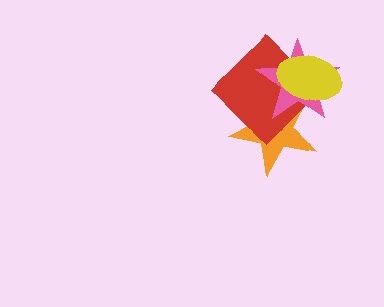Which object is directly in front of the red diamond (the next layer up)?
The pink star is directly in front of the red diamond.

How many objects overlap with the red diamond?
3 objects overlap with the red diamond.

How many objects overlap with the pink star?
3 objects overlap with the pink star.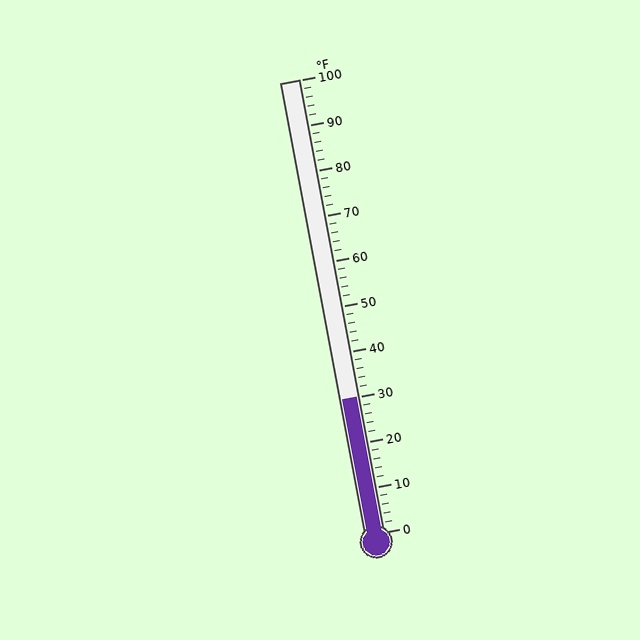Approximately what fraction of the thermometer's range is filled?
The thermometer is filled to approximately 30% of its range.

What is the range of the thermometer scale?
The thermometer scale ranges from 0°F to 100°F.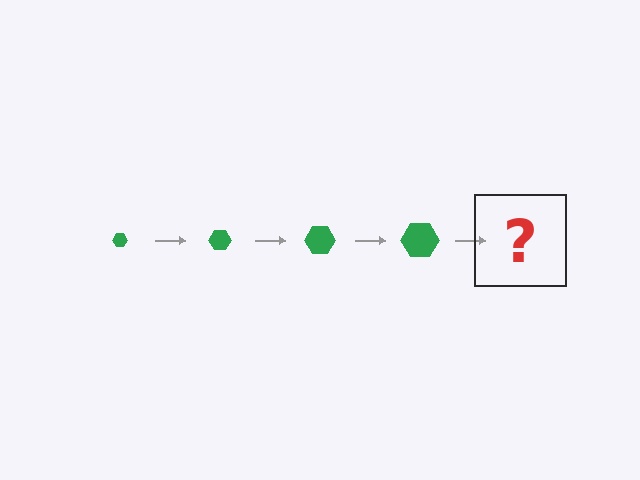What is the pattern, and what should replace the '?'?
The pattern is that the hexagon gets progressively larger each step. The '?' should be a green hexagon, larger than the previous one.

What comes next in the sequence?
The next element should be a green hexagon, larger than the previous one.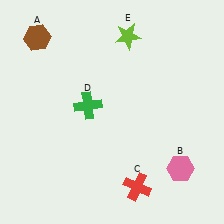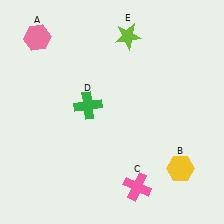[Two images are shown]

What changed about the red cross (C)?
In Image 1, C is red. In Image 2, it changed to pink.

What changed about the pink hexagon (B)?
In Image 1, B is pink. In Image 2, it changed to yellow.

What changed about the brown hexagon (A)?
In Image 1, A is brown. In Image 2, it changed to pink.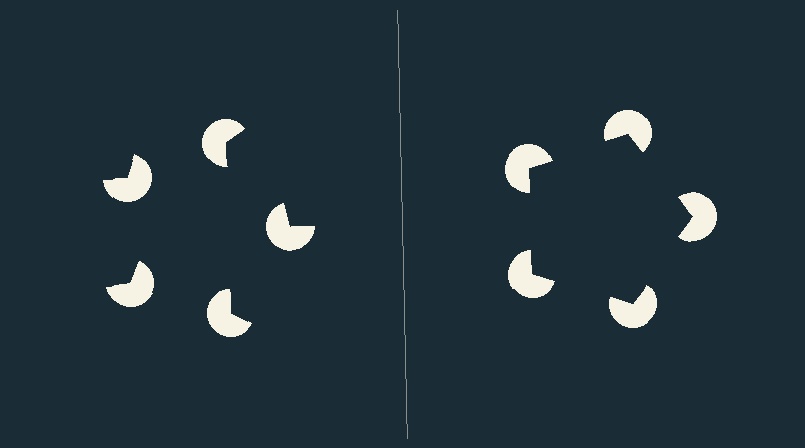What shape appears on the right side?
An illusory pentagon.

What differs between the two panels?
The pac-man discs are positioned identically on both sides; only the wedge orientations differ. On the right they align to a pentagon; on the left they are misaligned.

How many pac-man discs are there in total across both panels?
10 — 5 on each side.